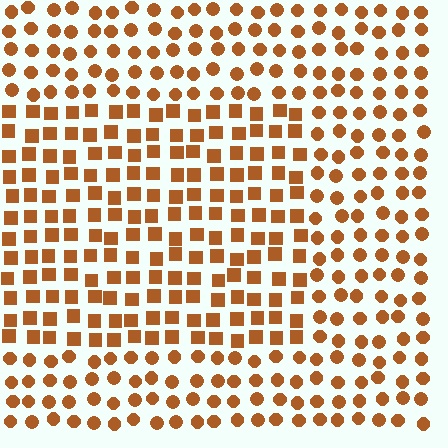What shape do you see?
I see a rectangle.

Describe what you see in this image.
The image is filled with small brown elements arranged in a uniform grid. A rectangle-shaped region contains squares, while the surrounding area contains circles. The boundary is defined purely by the change in element shape.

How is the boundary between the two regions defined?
The boundary is defined by a change in element shape: squares inside vs. circles outside. All elements share the same color and spacing.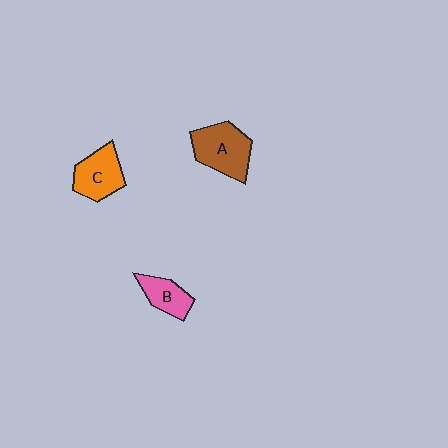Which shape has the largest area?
Shape A (brown).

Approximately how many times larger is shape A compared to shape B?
Approximately 1.6 times.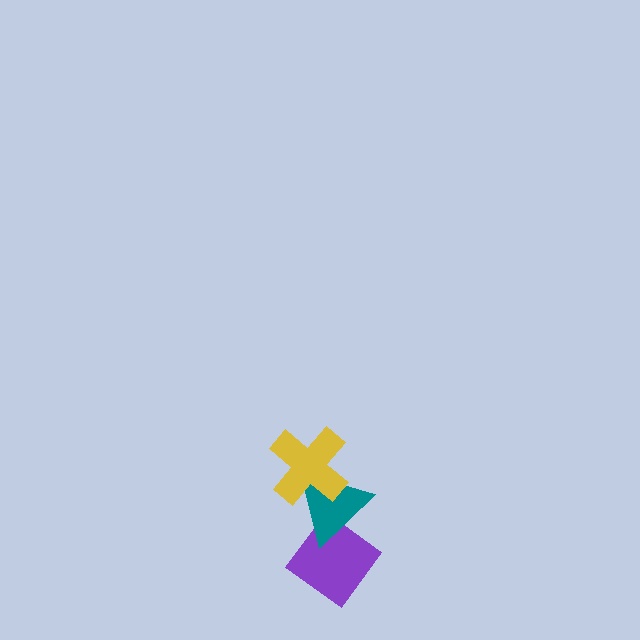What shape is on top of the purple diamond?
The teal triangle is on top of the purple diamond.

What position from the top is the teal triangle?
The teal triangle is 2nd from the top.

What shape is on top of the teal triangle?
The yellow cross is on top of the teal triangle.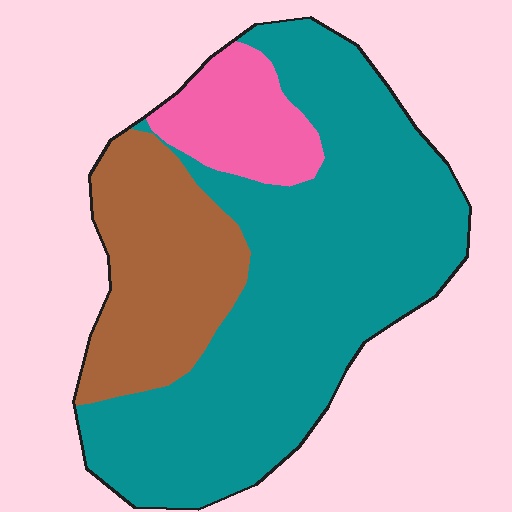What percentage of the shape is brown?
Brown covers about 25% of the shape.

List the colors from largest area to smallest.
From largest to smallest: teal, brown, pink.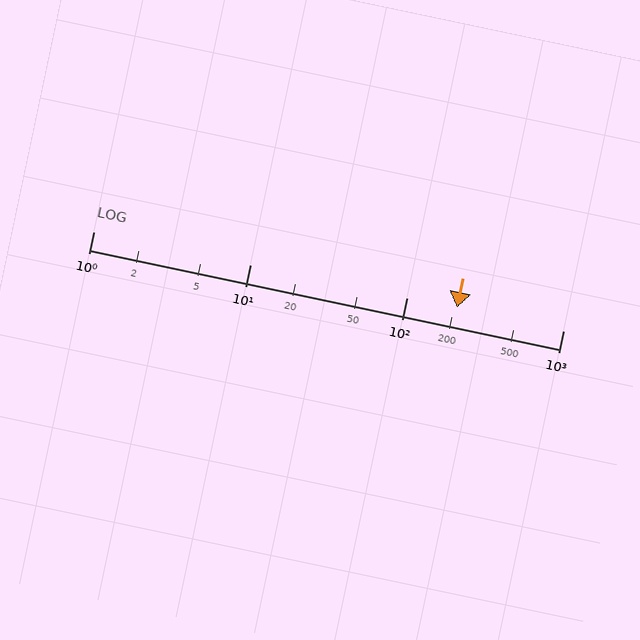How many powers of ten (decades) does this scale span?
The scale spans 3 decades, from 1 to 1000.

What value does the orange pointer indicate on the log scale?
The pointer indicates approximately 210.